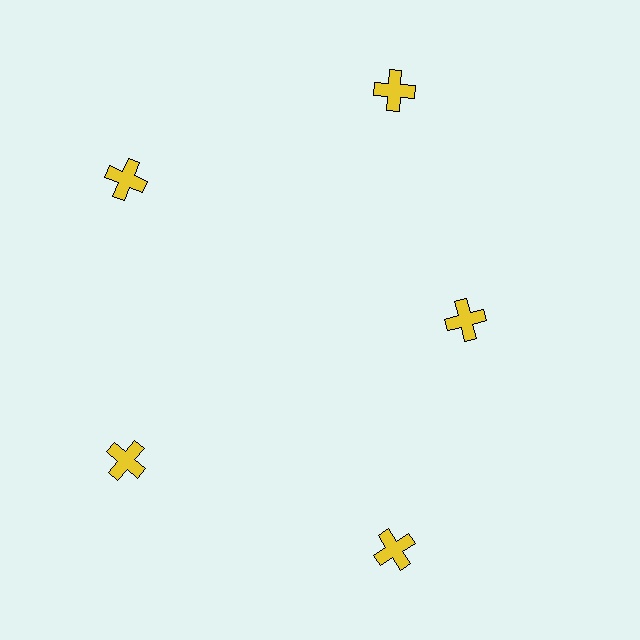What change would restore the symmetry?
The symmetry would be restored by moving it outward, back onto the ring so that all 5 crosses sit at equal angles and equal distance from the center.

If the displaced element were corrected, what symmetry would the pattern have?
It would have 5-fold rotational symmetry — the pattern would map onto itself every 72 degrees.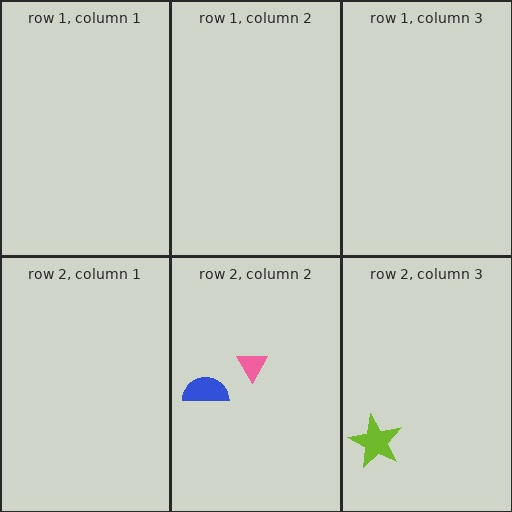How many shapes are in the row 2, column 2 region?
2.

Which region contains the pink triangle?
The row 2, column 2 region.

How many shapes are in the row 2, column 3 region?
1.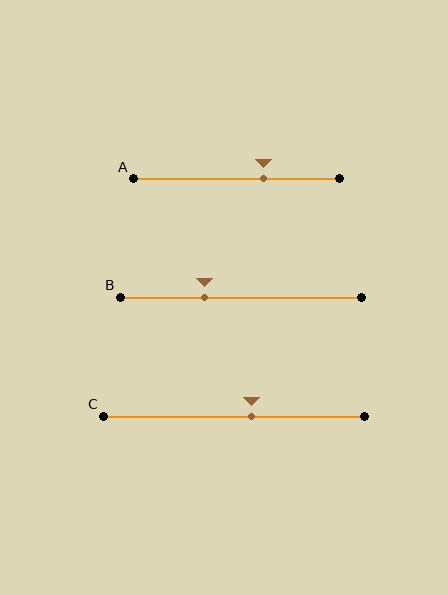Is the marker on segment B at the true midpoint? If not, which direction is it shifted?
No, the marker on segment B is shifted to the left by about 15% of the segment length.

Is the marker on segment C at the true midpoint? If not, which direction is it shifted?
No, the marker on segment C is shifted to the right by about 7% of the segment length.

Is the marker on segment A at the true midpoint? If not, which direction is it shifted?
No, the marker on segment A is shifted to the right by about 13% of the segment length.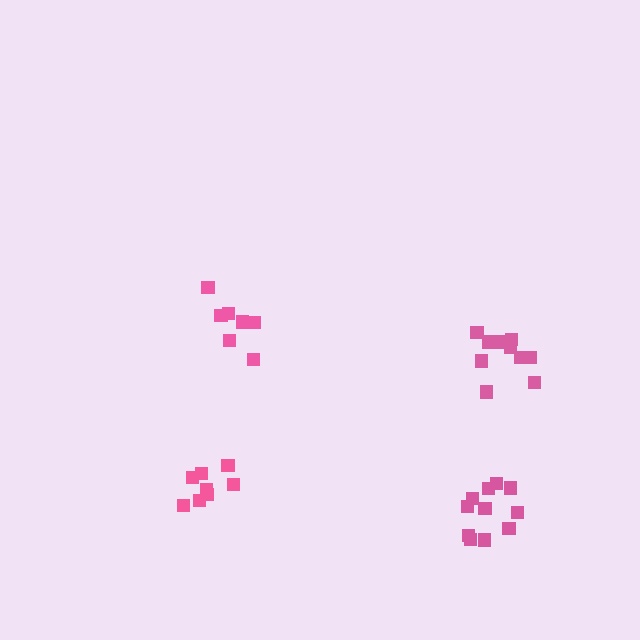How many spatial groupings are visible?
There are 4 spatial groupings.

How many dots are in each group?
Group 1: 11 dots, Group 2: 8 dots, Group 3: 7 dots, Group 4: 11 dots (37 total).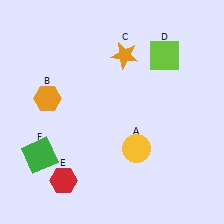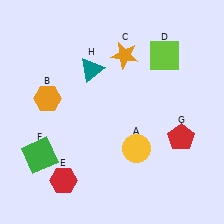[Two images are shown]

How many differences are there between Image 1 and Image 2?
There are 2 differences between the two images.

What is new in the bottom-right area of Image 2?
A red pentagon (G) was added in the bottom-right area of Image 2.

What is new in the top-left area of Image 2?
A teal triangle (H) was added in the top-left area of Image 2.